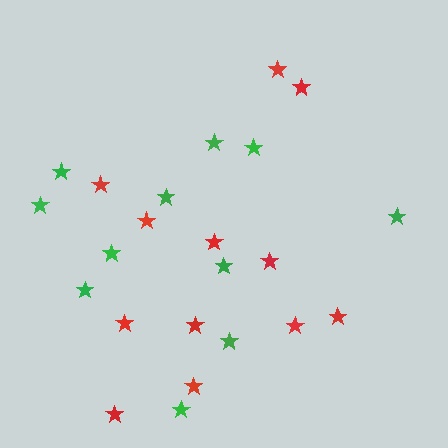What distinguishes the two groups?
There are 2 groups: one group of red stars (12) and one group of green stars (11).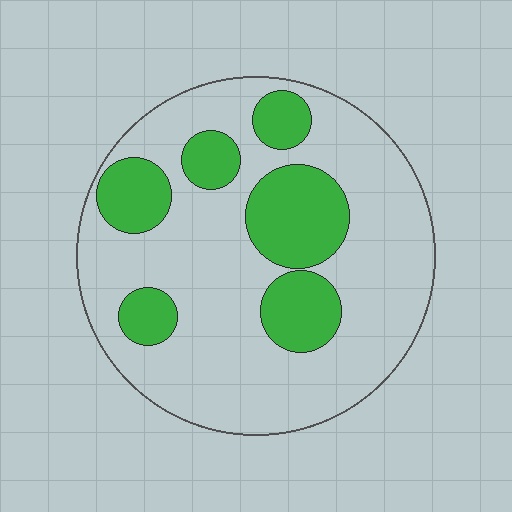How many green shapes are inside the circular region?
6.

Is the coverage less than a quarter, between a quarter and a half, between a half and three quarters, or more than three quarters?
Between a quarter and a half.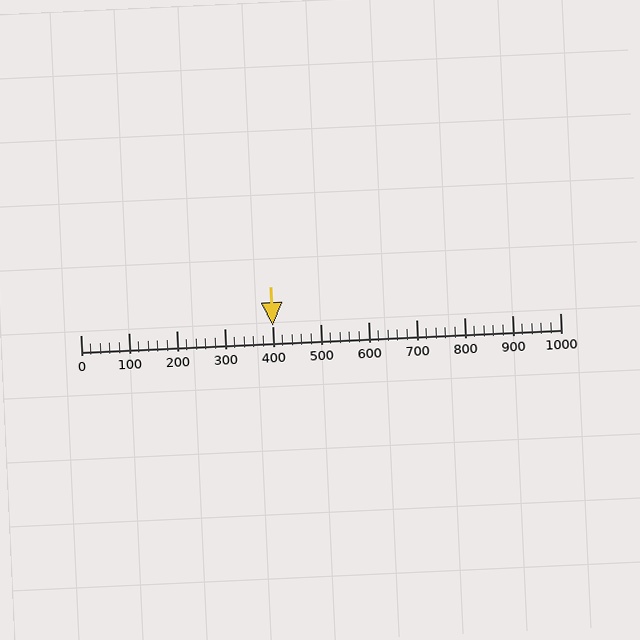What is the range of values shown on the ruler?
The ruler shows values from 0 to 1000.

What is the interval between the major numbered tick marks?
The major tick marks are spaced 100 units apart.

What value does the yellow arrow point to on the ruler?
The yellow arrow points to approximately 400.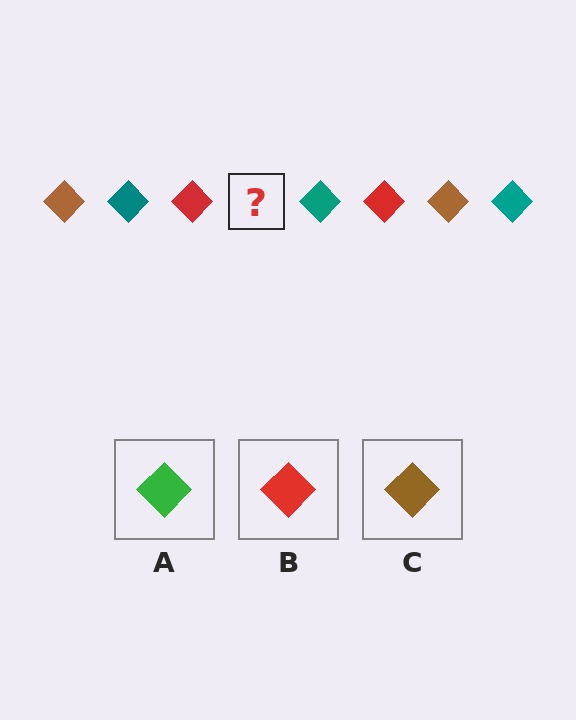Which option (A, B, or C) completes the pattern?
C.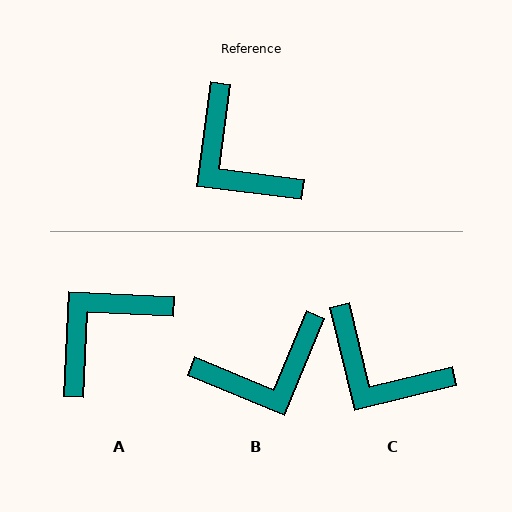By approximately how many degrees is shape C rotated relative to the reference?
Approximately 21 degrees counter-clockwise.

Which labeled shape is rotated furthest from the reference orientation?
A, about 86 degrees away.